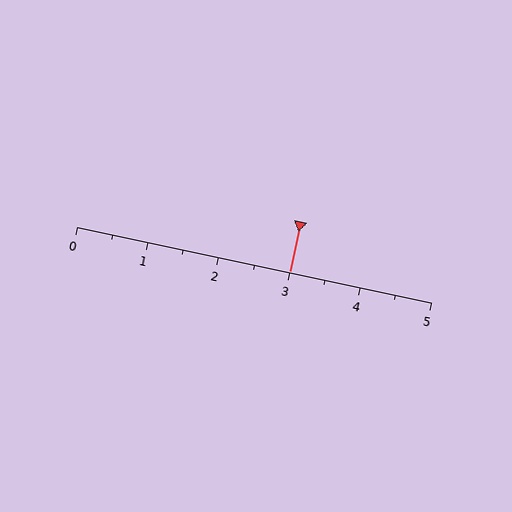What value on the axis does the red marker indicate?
The marker indicates approximately 3.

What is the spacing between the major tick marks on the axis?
The major ticks are spaced 1 apart.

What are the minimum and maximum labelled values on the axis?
The axis runs from 0 to 5.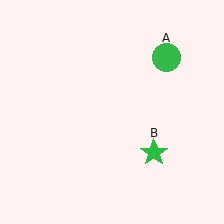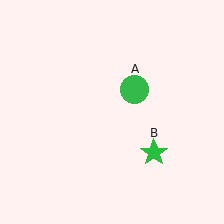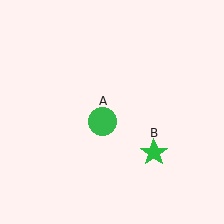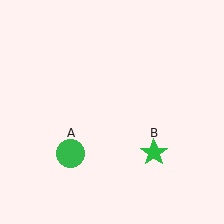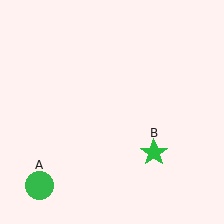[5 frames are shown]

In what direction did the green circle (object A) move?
The green circle (object A) moved down and to the left.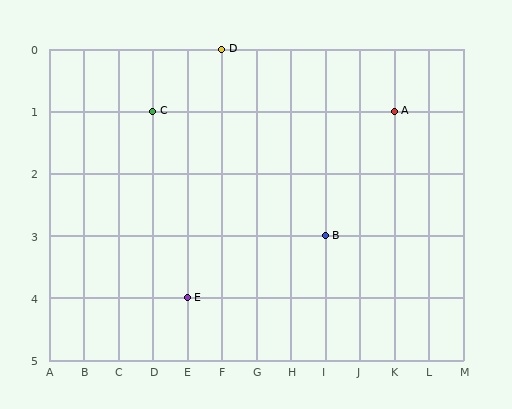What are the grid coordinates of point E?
Point E is at grid coordinates (E, 4).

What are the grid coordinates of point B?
Point B is at grid coordinates (I, 3).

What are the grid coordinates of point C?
Point C is at grid coordinates (D, 1).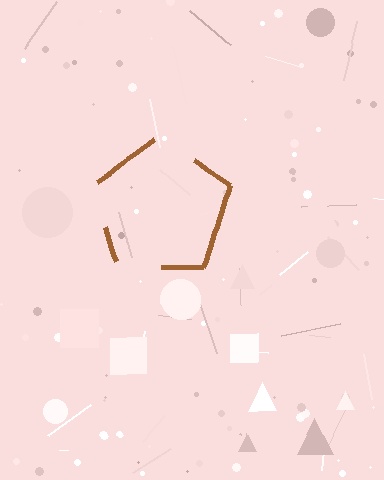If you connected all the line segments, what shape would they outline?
They would outline a pentagon.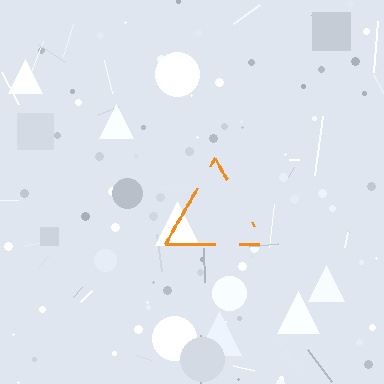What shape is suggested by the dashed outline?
The dashed outline suggests a triangle.